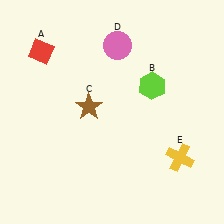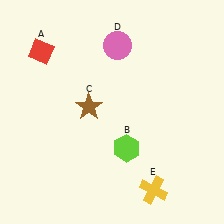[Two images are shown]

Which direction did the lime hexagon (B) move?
The lime hexagon (B) moved down.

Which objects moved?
The objects that moved are: the lime hexagon (B), the yellow cross (E).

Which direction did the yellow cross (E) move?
The yellow cross (E) moved down.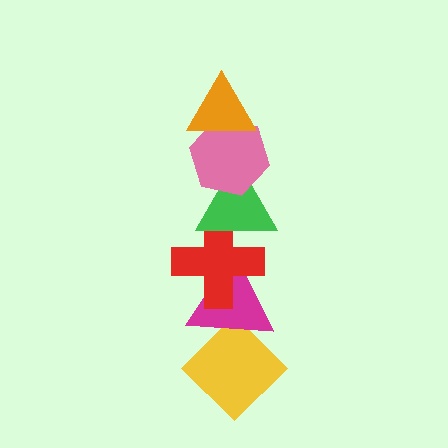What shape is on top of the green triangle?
The pink hexagon is on top of the green triangle.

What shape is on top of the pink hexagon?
The orange triangle is on top of the pink hexagon.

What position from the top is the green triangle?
The green triangle is 3rd from the top.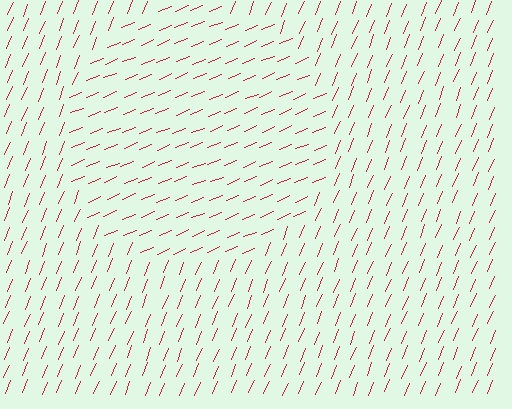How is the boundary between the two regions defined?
The boundary is defined purely by a change in line orientation (approximately 45 degrees difference). All lines are the same color and thickness.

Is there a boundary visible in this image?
Yes, there is a texture boundary formed by a change in line orientation.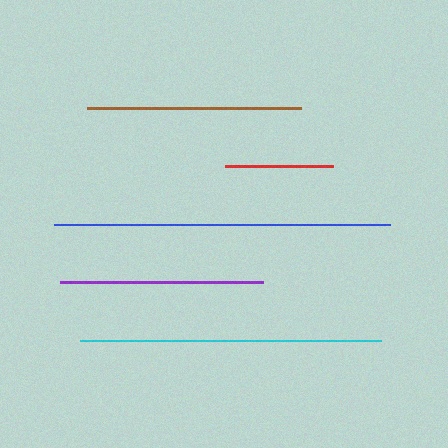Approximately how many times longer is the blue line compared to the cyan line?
The blue line is approximately 1.1 times the length of the cyan line.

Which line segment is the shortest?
The red line is the shortest at approximately 107 pixels.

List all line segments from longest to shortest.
From longest to shortest: blue, cyan, brown, purple, red.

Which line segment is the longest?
The blue line is the longest at approximately 336 pixels.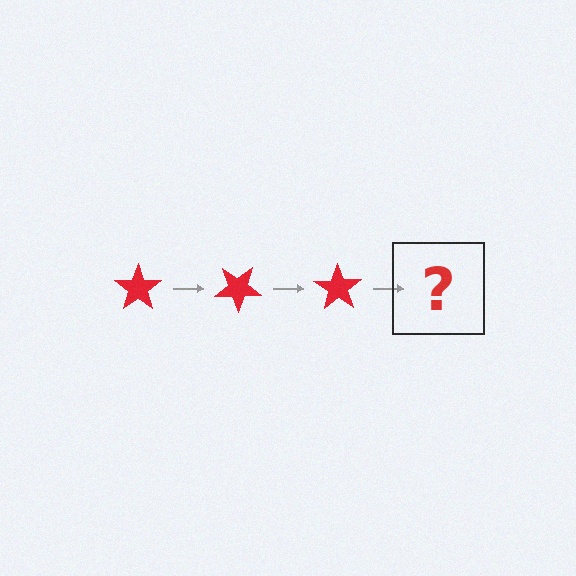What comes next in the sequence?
The next element should be a red star rotated 105 degrees.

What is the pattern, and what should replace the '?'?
The pattern is that the star rotates 35 degrees each step. The '?' should be a red star rotated 105 degrees.